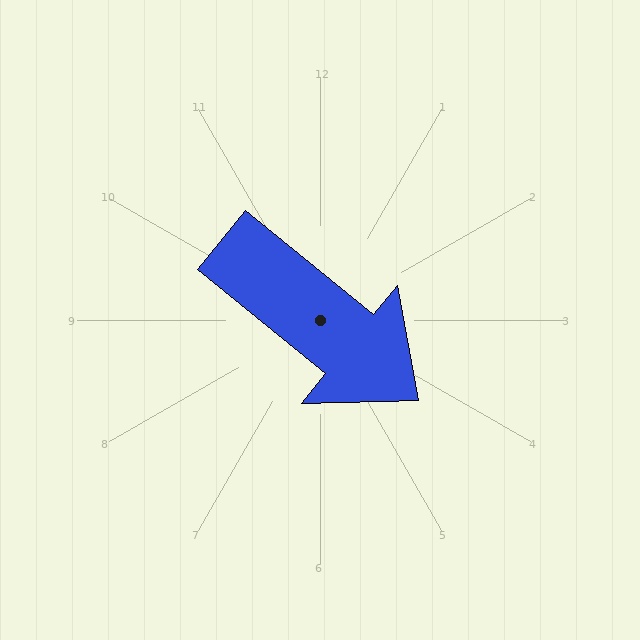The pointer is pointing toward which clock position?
Roughly 4 o'clock.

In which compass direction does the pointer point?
Southeast.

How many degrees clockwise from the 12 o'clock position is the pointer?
Approximately 129 degrees.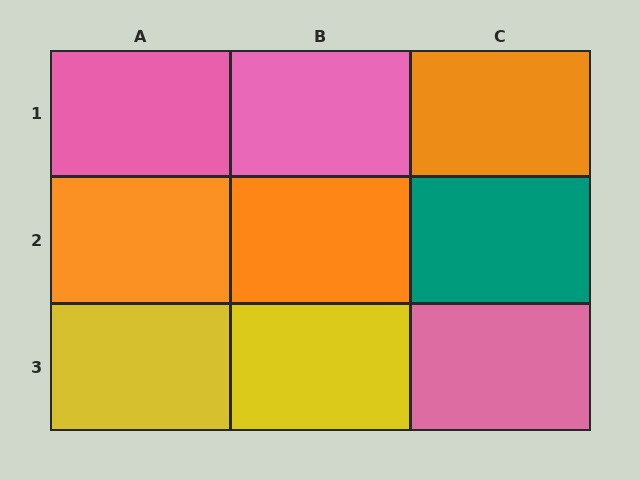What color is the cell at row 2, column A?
Orange.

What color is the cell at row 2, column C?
Teal.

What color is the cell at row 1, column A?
Pink.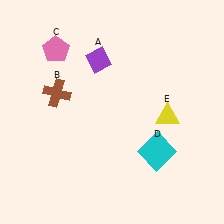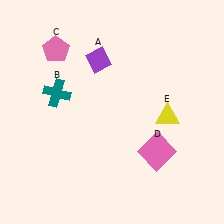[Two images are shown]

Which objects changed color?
B changed from brown to teal. D changed from cyan to pink.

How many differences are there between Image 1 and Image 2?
There are 2 differences between the two images.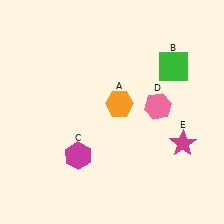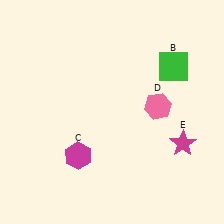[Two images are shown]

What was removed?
The orange hexagon (A) was removed in Image 2.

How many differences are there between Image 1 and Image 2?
There is 1 difference between the two images.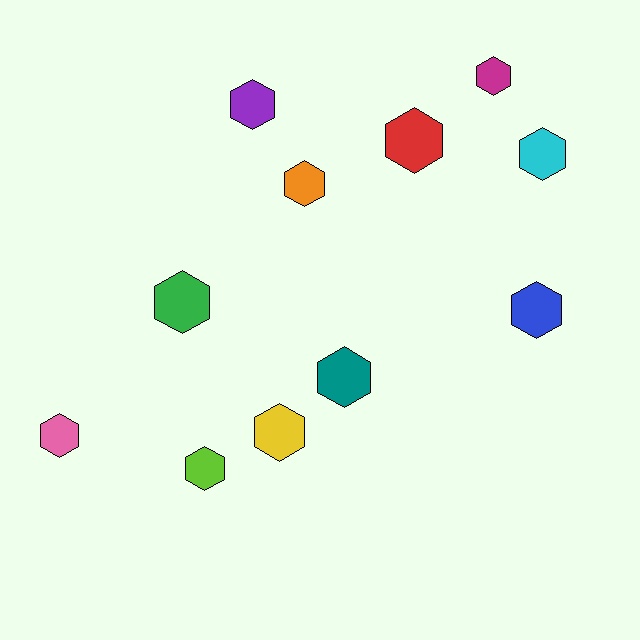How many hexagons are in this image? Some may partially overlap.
There are 11 hexagons.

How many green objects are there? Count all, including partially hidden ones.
There is 1 green object.